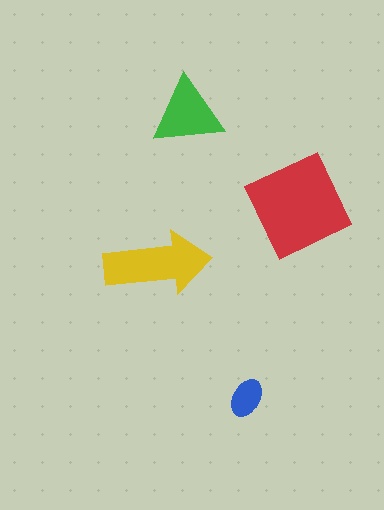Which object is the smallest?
The blue ellipse.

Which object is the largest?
The red square.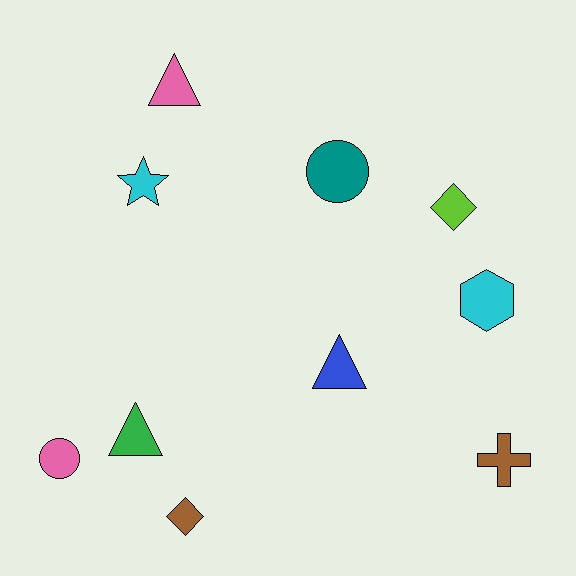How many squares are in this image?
There are no squares.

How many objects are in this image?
There are 10 objects.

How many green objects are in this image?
There is 1 green object.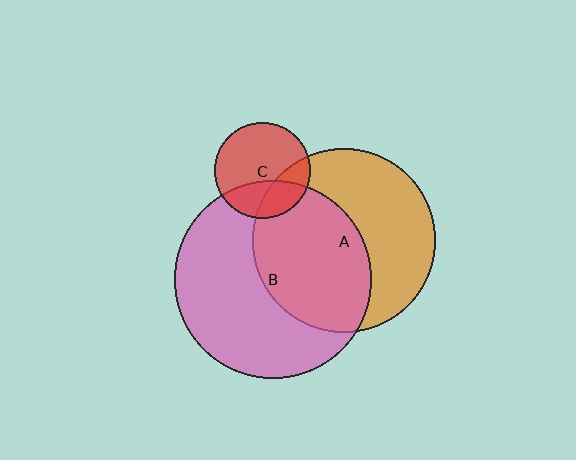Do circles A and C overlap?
Yes.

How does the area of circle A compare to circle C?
Approximately 3.6 times.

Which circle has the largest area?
Circle B (pink).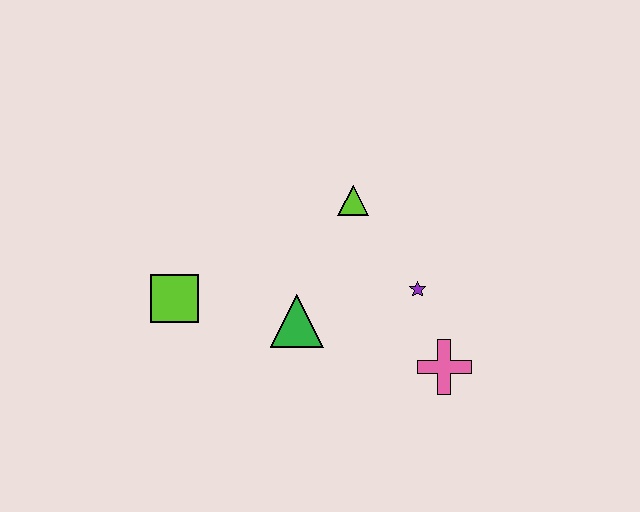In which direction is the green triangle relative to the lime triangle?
The green triangle is below the lime triangle.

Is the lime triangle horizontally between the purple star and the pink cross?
No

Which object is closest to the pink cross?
The purple star is closest to the pink cross.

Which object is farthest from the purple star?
The lime square is farthest from the purple star.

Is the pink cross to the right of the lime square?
Yes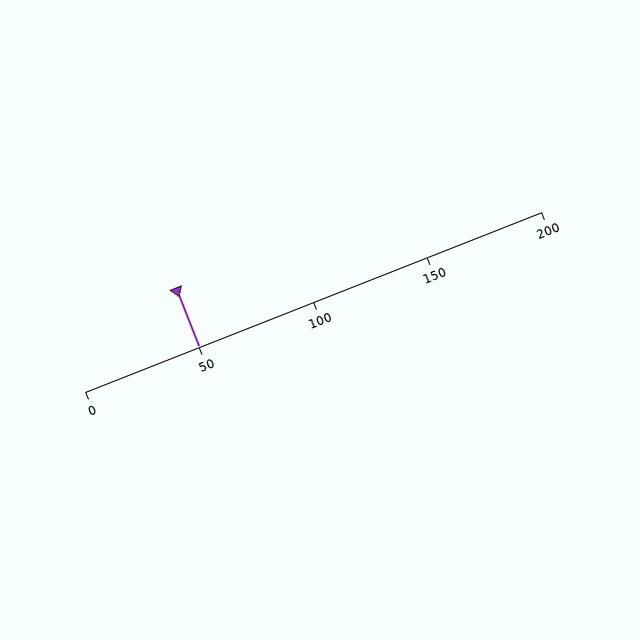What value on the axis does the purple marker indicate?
The marker indicates approximately 50.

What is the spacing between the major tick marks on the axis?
The major ticks are spaced 50 apart.